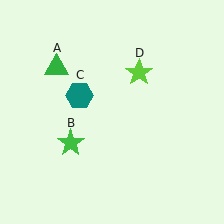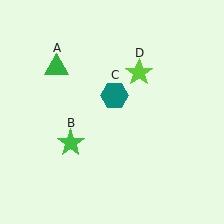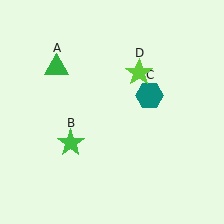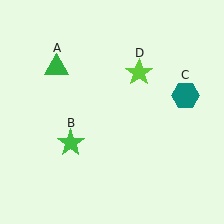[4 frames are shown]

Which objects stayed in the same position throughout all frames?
Green triangle (object A) and green star (object B) and lime star (object D) remained stationary.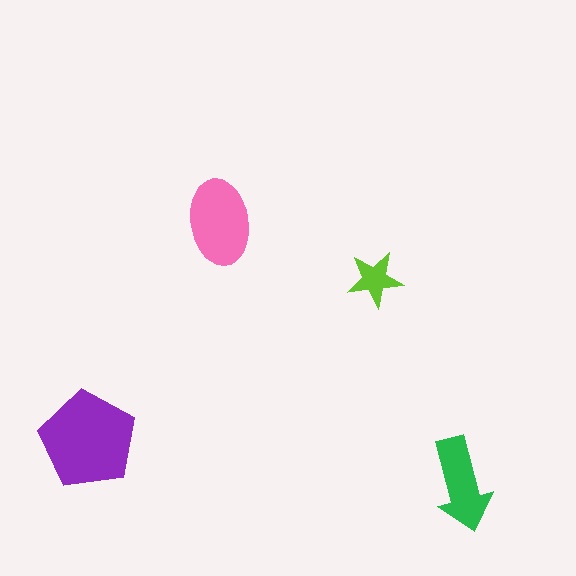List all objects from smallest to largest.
The lime star, the green arrow, the pink ellipse, the purple pentagon.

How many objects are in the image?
There are 4 objects in the image.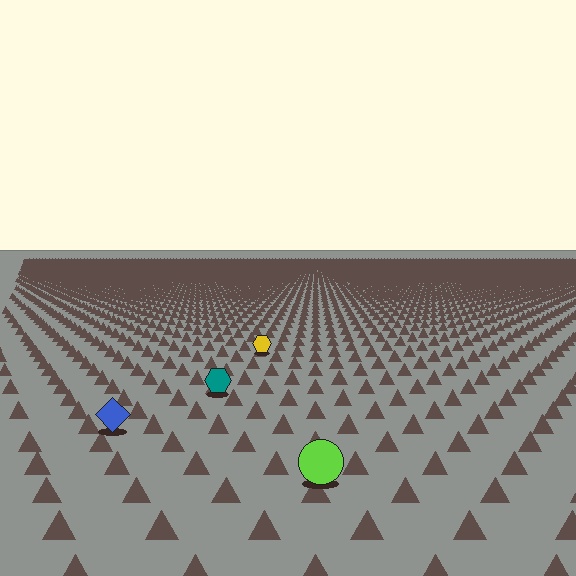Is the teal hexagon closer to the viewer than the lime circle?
No. The lime circle is closer — you can tell from the texture gradient: the ground texture is coarser near it.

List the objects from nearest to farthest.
From nearest to farthest: the lime circle, the blue diamond, the teal hexagon, the yellow hexagon.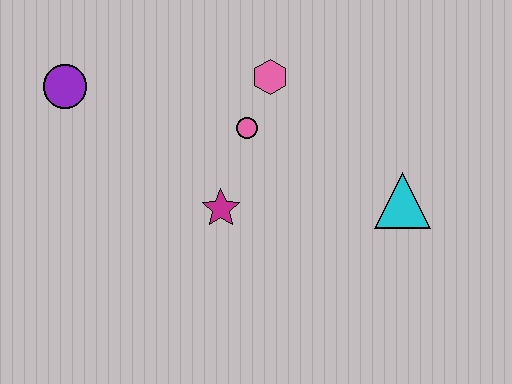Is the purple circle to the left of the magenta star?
Yes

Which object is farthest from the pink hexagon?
The purple circle is farthest from the pink hexagon.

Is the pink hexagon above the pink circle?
Yes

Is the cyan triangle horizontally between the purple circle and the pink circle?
No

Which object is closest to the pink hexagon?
The pink circle is closest to the pink hexagon.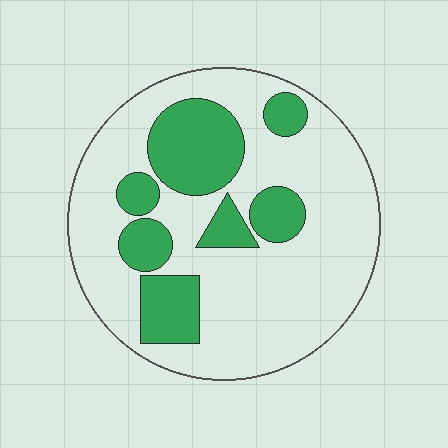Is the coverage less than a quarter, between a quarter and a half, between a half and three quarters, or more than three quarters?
Between a quarter and a half.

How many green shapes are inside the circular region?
7.